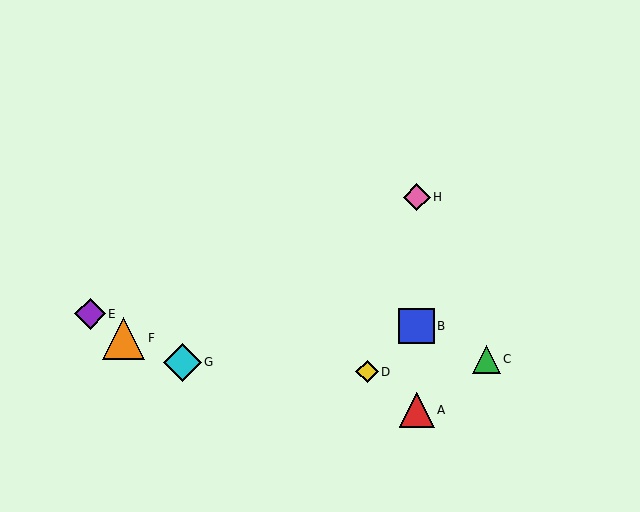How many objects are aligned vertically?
3 objects (A, B, H) are aligned vertically.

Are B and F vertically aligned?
No, B is at x≈417 and F is at x≈124.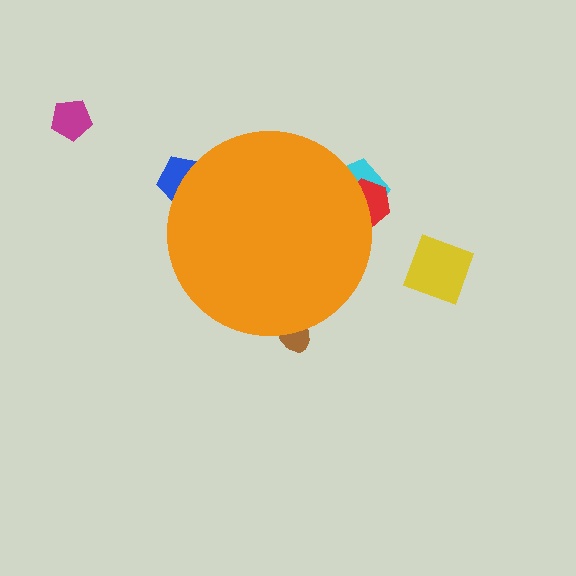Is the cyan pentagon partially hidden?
Yes, the cyan pentagon is partially hidden behind the orange circle.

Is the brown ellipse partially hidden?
Yes, the brown ellipse is partially hidden behind the orange circle.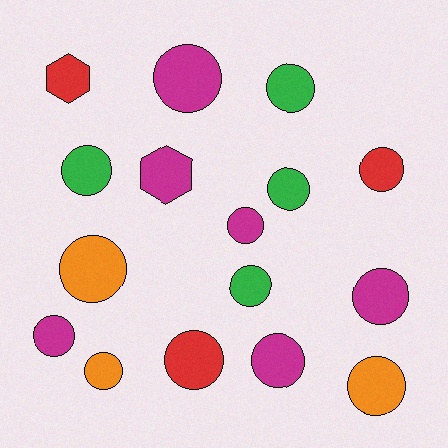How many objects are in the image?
There are 16 objects.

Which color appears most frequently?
Magenta, with 6 objects.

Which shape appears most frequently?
Circle, with 14 objects.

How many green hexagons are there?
There are no green hexagons.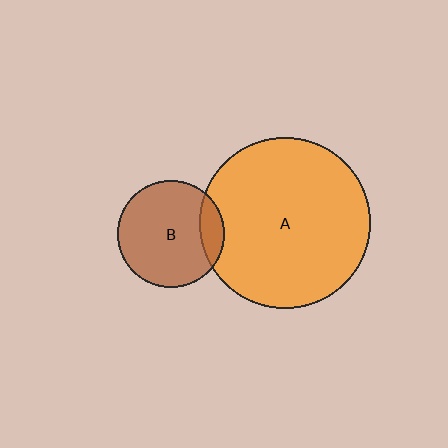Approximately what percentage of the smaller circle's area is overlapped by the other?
Approximately 15%.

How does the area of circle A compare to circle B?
Approximately 2.6 times.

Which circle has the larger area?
Circle A (orange).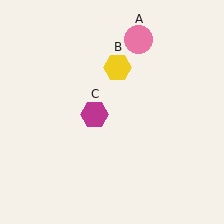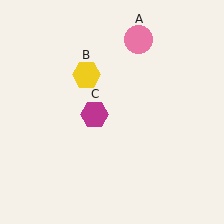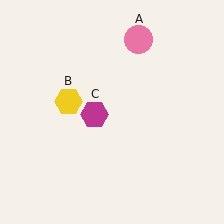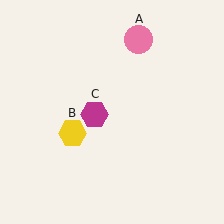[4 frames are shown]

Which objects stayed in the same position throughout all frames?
Pink circle (object A) and magenta hexagon (object C) remained stationary.